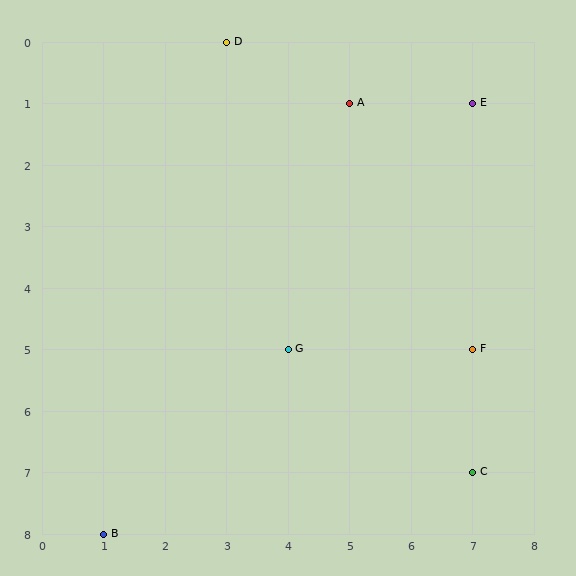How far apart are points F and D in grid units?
Points F and D are 4 columns and 5 rows apart (about 6.4 grid units diagonally).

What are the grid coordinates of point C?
Point C is at grid coordinates (7, 7).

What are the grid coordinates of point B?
Point B is at grid coordinates (1, 8).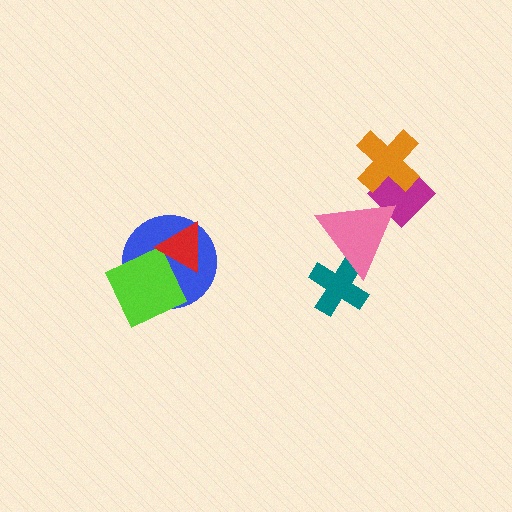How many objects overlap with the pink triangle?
2 objects overlap with the pink triangle.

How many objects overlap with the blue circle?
2 objects overlap with the blue circle.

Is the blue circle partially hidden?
Yes, it is partially covered by another shape.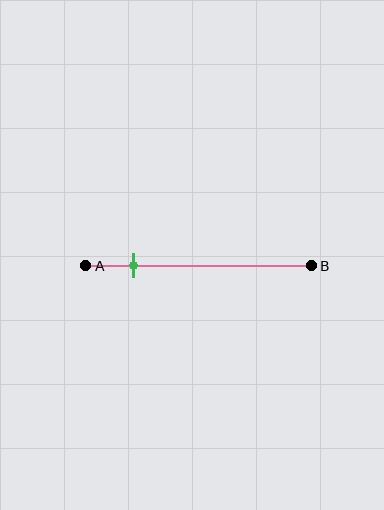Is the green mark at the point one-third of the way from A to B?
No, the mark is at about 20% from A, not at the 33% one-third point.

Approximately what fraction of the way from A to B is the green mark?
The green mark is approximately 20% of the way from A to B.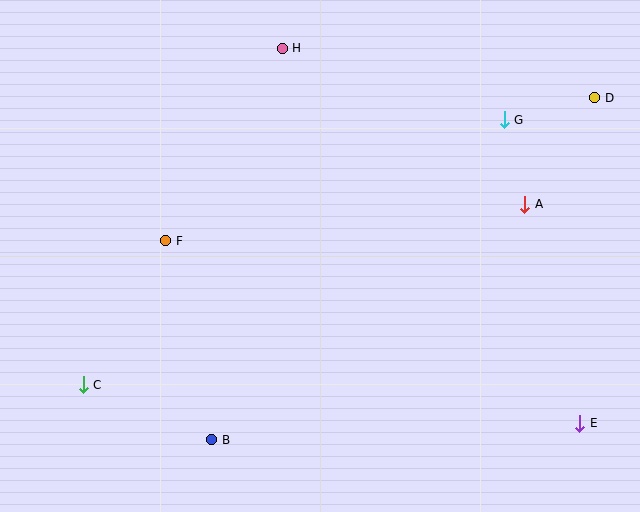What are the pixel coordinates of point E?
Point E is at (580, 423).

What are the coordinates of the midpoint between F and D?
The midpoint between F and D is at (380, 169).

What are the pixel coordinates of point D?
Point D is at (595, 98).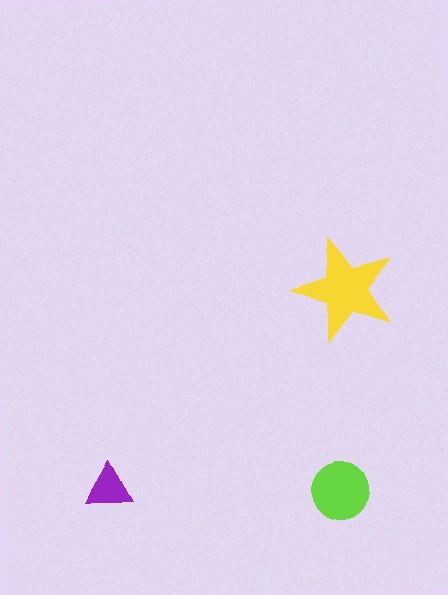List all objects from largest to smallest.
The yellow star, the lime circle, the purple triangle.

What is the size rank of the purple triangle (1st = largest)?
3rd.